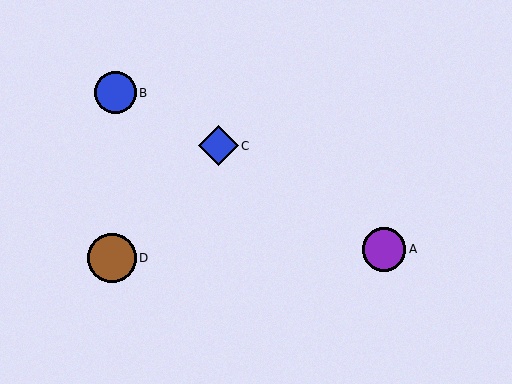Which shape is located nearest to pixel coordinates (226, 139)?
The blue diamond (labeled C) at (218, 146) is nearest to that location.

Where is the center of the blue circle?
The center of the blue circle is at (116, 93).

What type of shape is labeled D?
Shape D is a brown circle.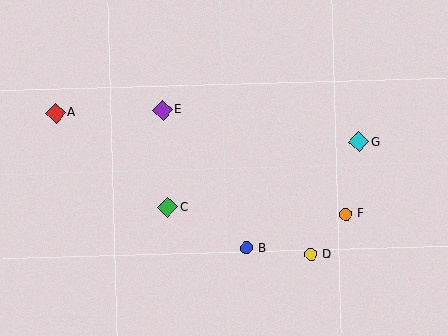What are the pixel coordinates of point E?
Point E is at (163, 110).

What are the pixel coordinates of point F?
Point F is at (346, 214).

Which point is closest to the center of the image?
Point C at (168, 207) is closest to the center.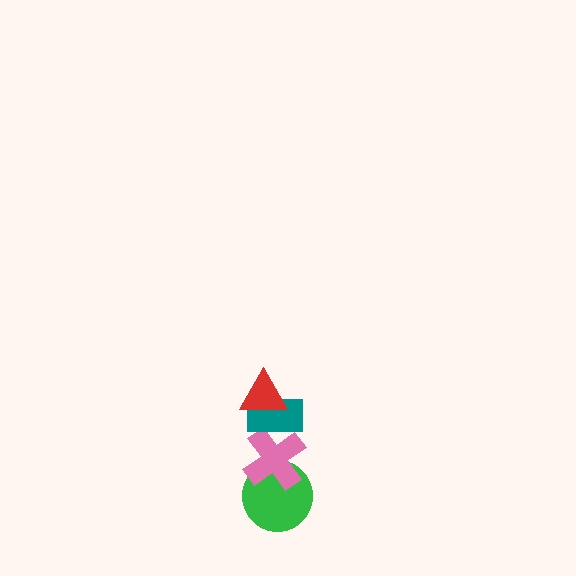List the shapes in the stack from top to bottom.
From top to bottom: the red triangle, the teal rectangle, the pink cross, the green circle.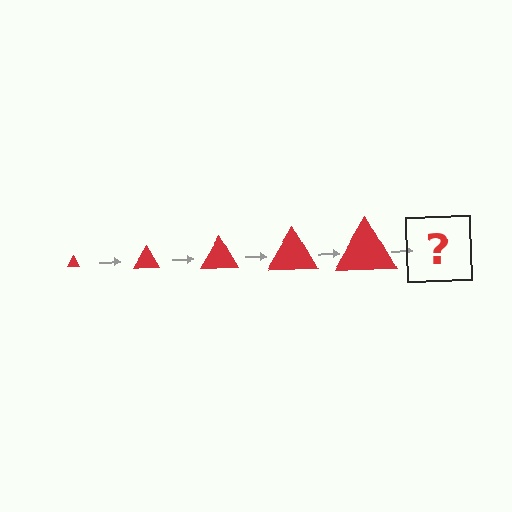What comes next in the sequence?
The next element should be a red triangle, larger than the previous one.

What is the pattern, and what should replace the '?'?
The pattern is that the triangle gets progressively larger each step. The '?' should be a red triangle, larger than the previous one.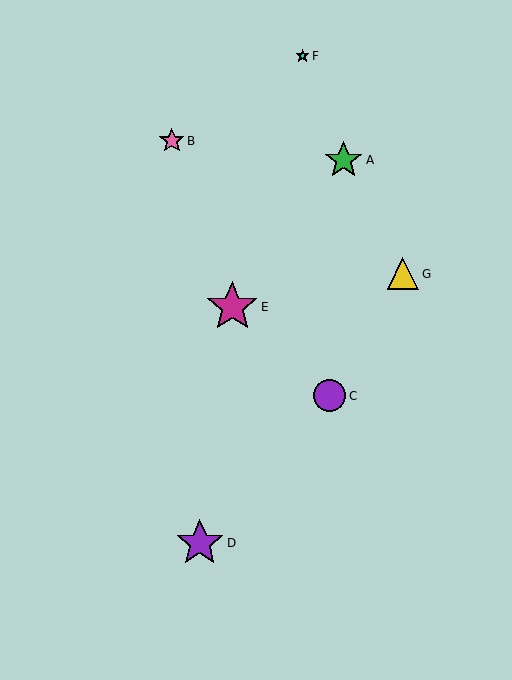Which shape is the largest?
The magenta star (labeled E) is the largest.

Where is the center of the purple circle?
The center of the purple circle is at (330, 396).